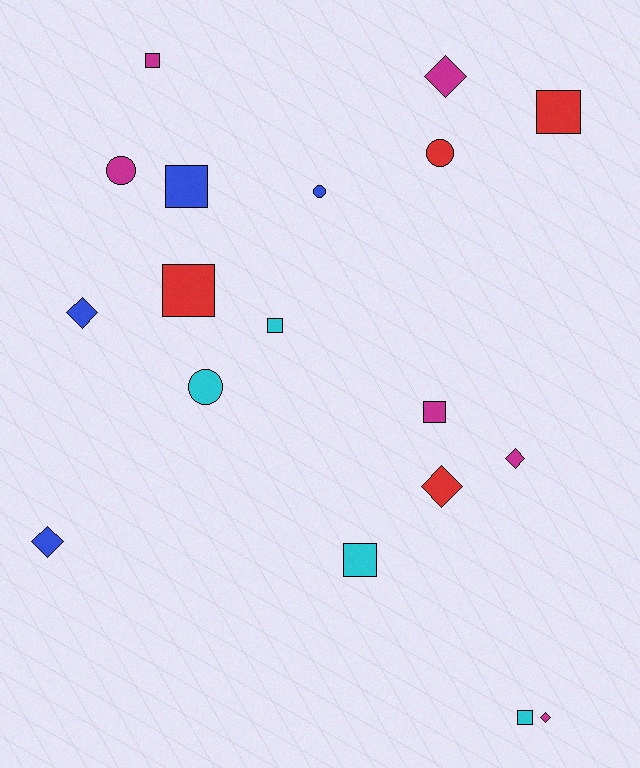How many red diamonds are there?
There is 1 red diamond.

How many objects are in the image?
There are 18 objects.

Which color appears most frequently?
Magenta, with 6 objects.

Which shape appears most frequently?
Square, with 8 objects.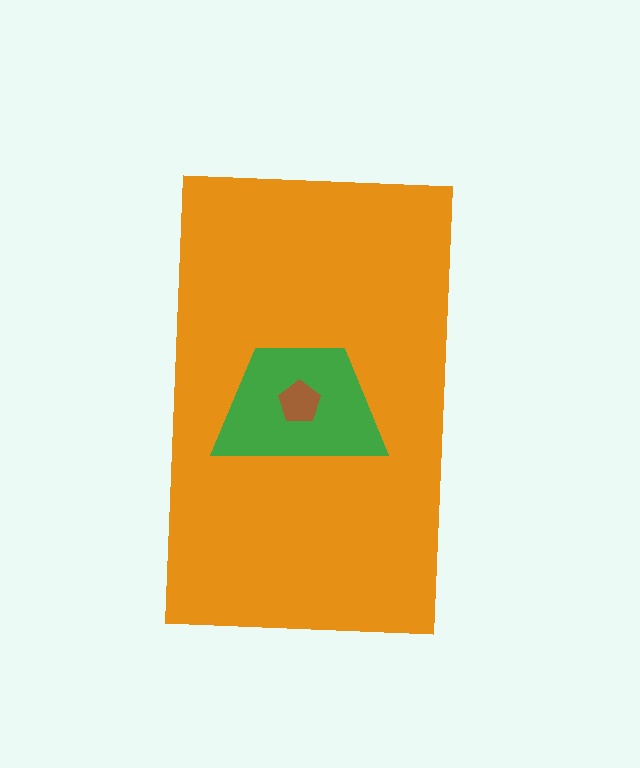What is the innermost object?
The brown pentagon.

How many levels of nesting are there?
3.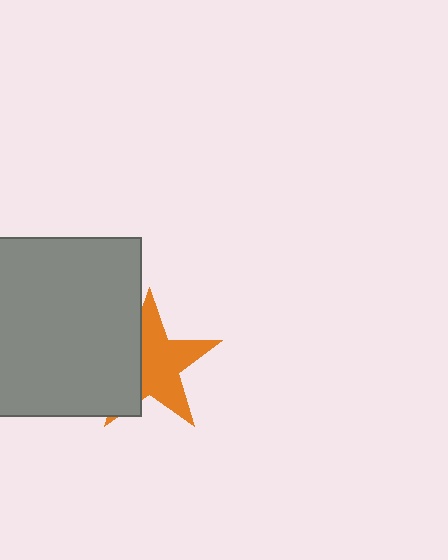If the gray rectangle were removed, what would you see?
You would see the complete orange star.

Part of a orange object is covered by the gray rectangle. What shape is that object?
It is a star.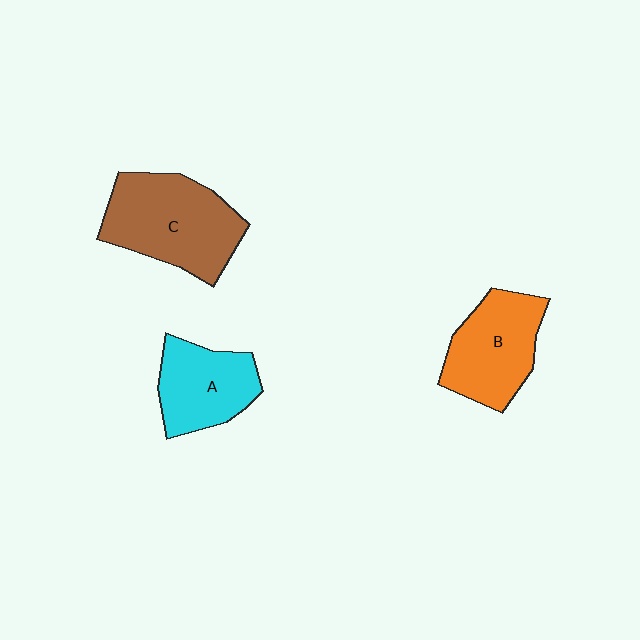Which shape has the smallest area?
Shape A (cyan).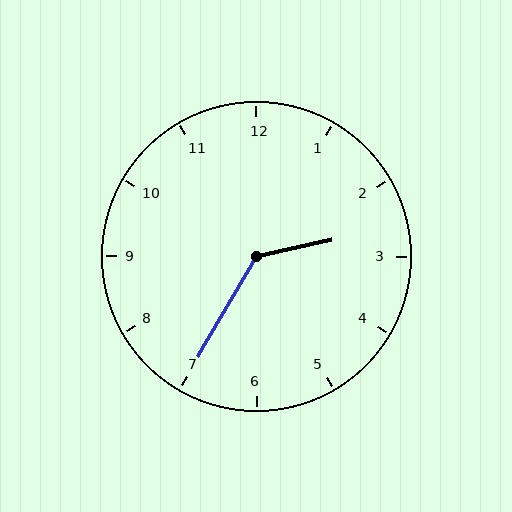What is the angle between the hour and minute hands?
Approximately 132 degrees.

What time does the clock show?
2:35.